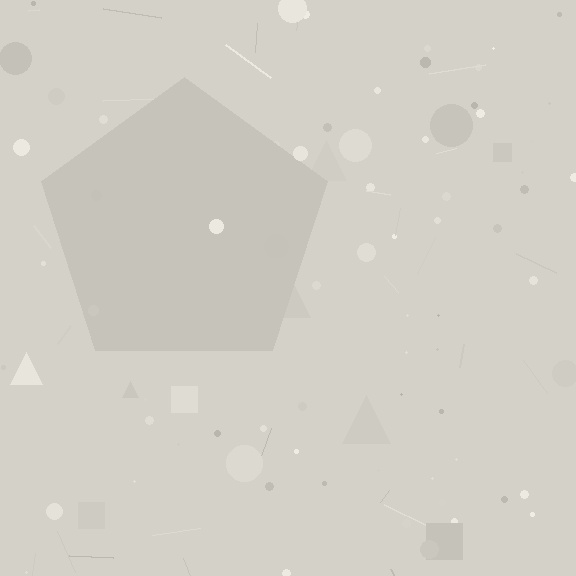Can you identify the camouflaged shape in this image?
The camouflaged shape is a pentagon.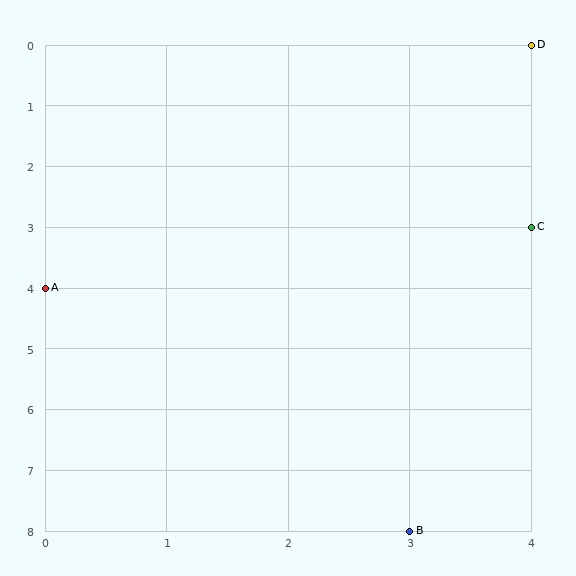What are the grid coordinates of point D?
Point D is at grid coordinates (4, 0).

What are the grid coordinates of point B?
Point B is at grid coordinates (3, 8).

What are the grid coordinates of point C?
Point C is at grid coordinates (4, 3).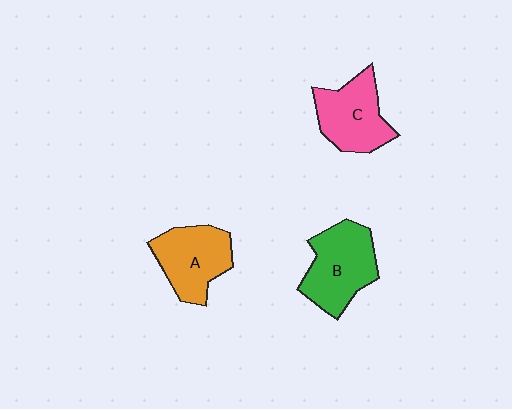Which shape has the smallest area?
Shape C (pink).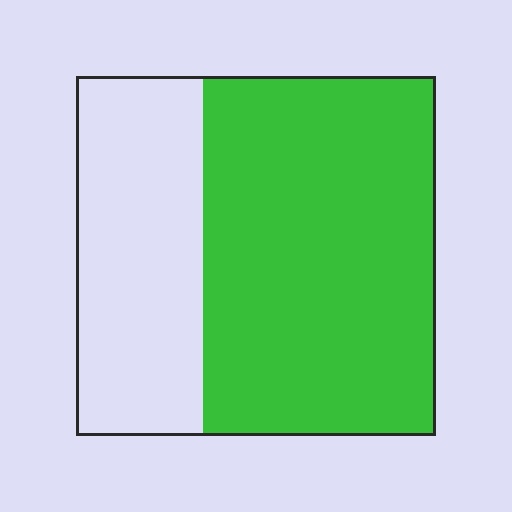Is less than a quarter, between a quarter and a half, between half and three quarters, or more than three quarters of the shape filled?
Between half and three quarters.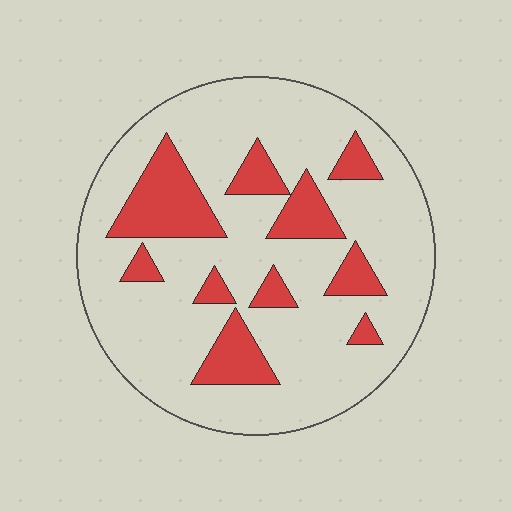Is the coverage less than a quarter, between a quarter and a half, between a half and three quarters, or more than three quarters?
Less than a quarter.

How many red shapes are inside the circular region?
10.